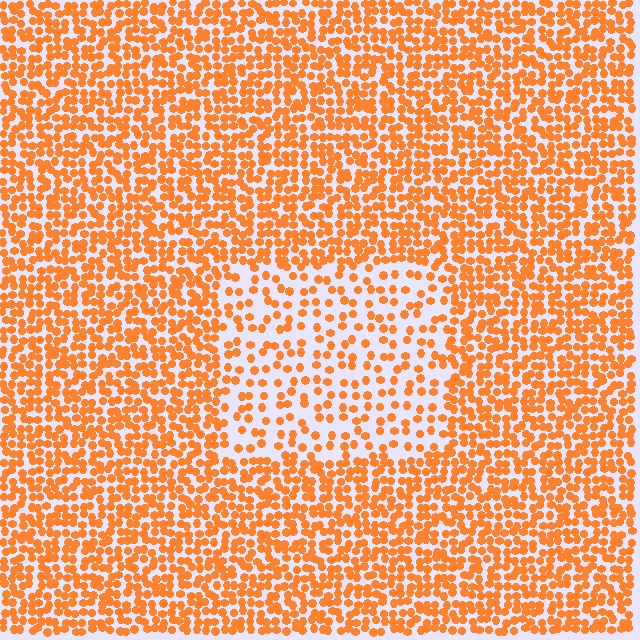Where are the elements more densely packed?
The elements are more densely packed outside the rectangle boundary.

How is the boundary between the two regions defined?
The boundary is defined by a change in element density (approximately 2.1x ratio). All elements are the same color, size, and shape.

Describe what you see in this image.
The image contains small orange elements arranged at two different densities. A rectangle-shaped region is visible where the elements are less densely packed than the surrounding area.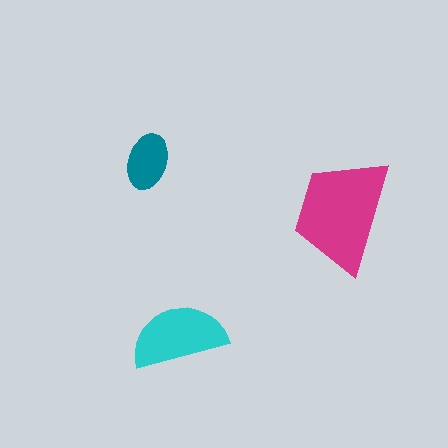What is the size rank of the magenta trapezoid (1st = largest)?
1st.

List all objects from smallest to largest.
The teal ellipse, the cyan semicircle, the magenta trapezoid.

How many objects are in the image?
There are 3 objects in the image.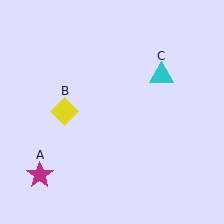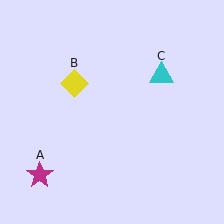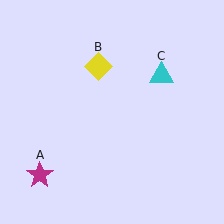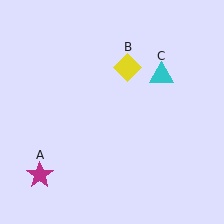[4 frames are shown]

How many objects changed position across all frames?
1 object changed position: yellow diamond (object B).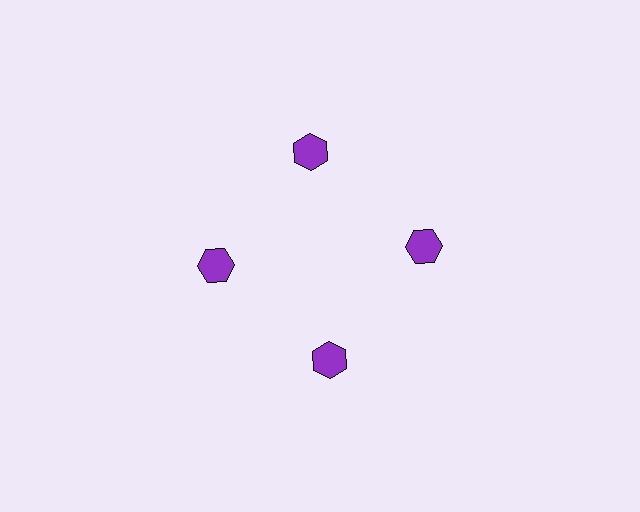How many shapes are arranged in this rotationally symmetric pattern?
There are 4 shapes, arranged in 4 groups of 1.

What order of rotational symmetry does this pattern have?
This pattern has 4-fold rotational symmetry.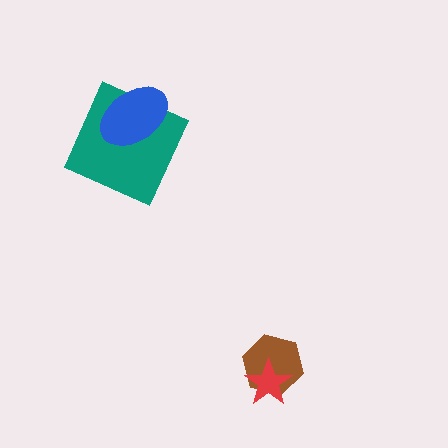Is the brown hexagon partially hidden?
Yes, it is partially covered by another shape.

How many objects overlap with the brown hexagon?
1 object overlaps with the brown hexagon.